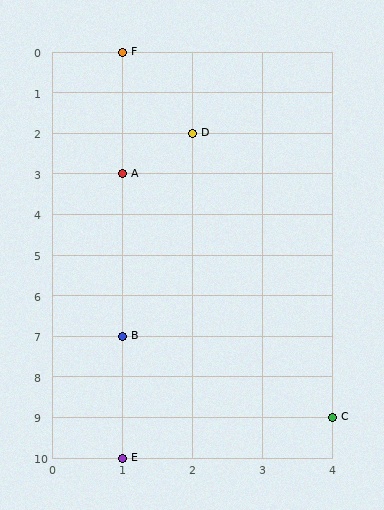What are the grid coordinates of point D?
Point D is at grid coordinates (2, 2).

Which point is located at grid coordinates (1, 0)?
Point F is at (1, 0).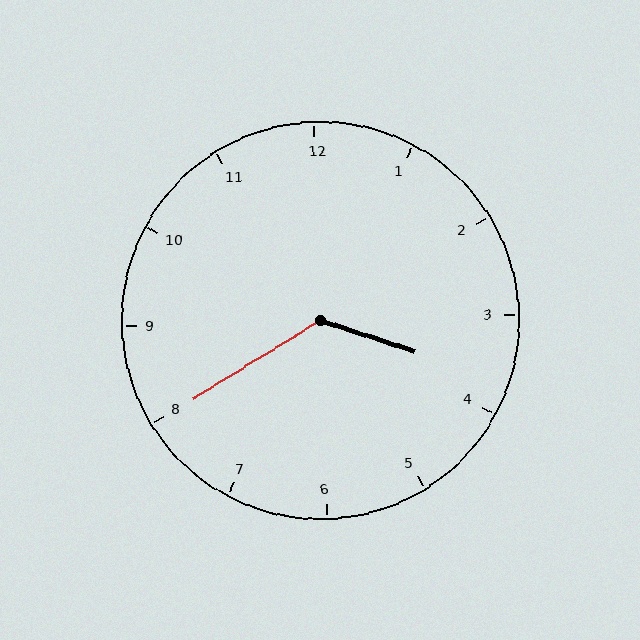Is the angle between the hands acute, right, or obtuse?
It is obtuse.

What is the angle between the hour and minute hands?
Approximately 130 degrees.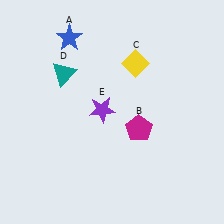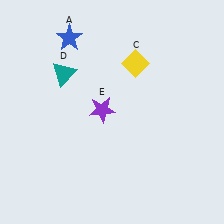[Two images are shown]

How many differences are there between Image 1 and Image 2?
There is 1 difference between the two images.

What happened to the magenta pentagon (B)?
The magenta pentagon (B) was removed in Image 2. It was in the bottom-right area of Image 1.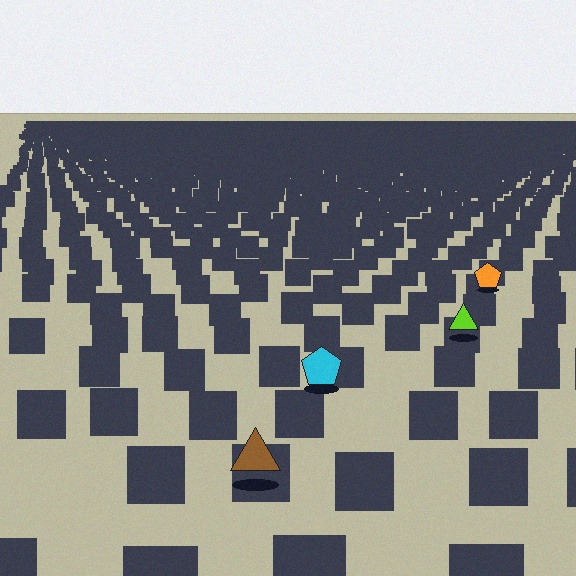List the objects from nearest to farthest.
From nearest to farthest: the brown triangle, the cyan pentagon, the lime triangle, the orange pentagon.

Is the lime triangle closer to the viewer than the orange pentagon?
Yes. The lime triangle is closer — you can tell from the texture gradient: the ground texture is coarser near it.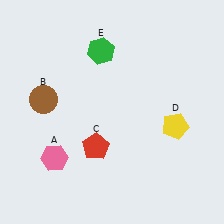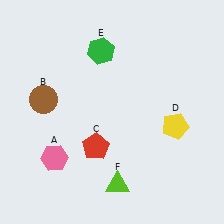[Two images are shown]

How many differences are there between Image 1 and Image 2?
There is 1 difference between the two images.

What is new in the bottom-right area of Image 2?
A lime triangle (F) was added in the bottom-right area of Image 2.